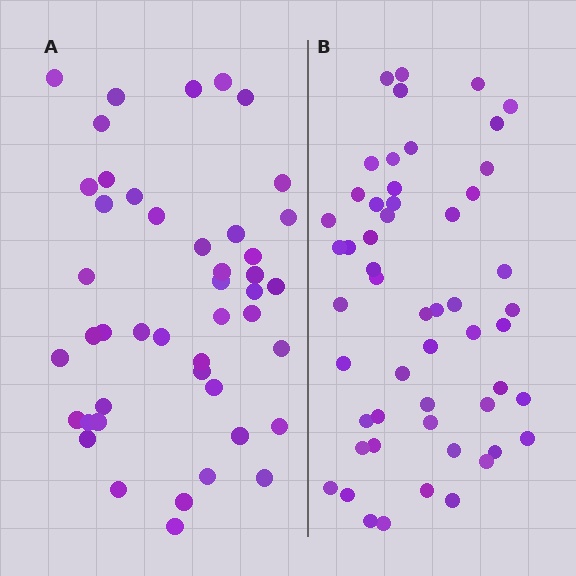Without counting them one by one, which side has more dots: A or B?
Region B (the right region) has more dots.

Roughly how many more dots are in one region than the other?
Region B has roughly 8 or so more dots than region A.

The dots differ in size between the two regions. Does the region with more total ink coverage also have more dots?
No. Region A has more total ink coverage because its dots are larger, but region B actually contains more individual dots. Total area can be misleading — the number of items is what matters here.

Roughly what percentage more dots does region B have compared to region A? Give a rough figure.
About 20% more.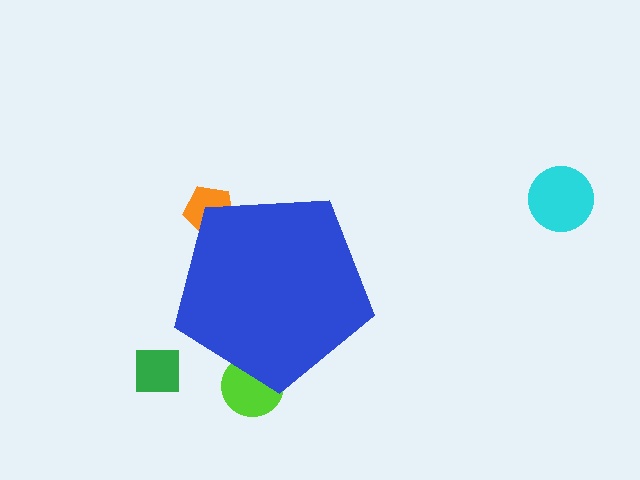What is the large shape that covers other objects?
A blue pentagon.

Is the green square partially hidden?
No, the green square is fully visible.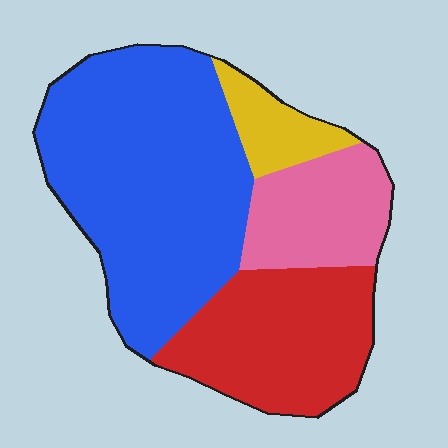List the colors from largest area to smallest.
From largest to smallest: blue, red, pink, yellow.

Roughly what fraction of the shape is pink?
Pink takes up less than a sixth of the shape.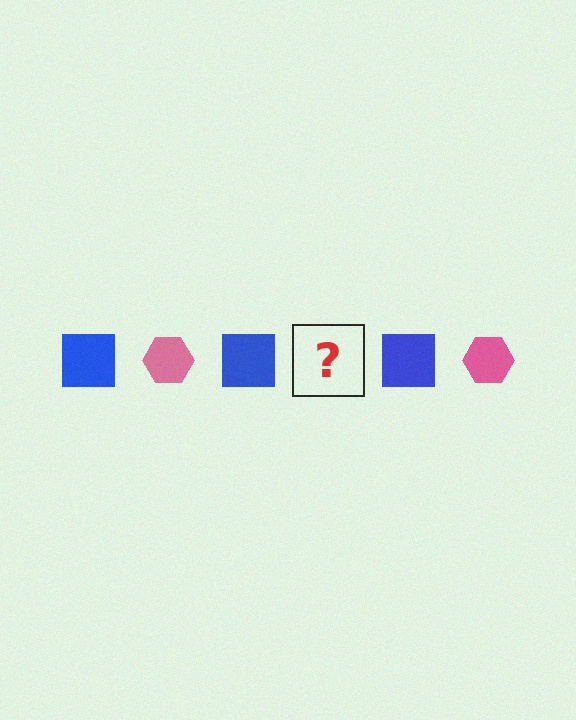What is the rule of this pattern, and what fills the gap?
The rule is that the pattern alternates between blue square and pink hexagon. The gap should be filled with a pink hexagon.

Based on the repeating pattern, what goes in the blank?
The blank should be a pink hexagon.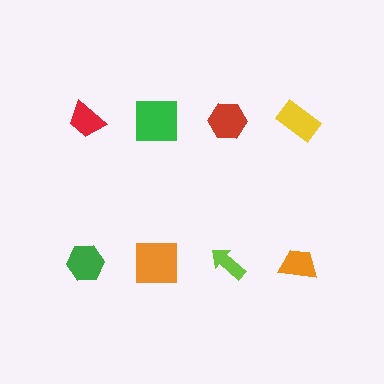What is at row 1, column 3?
A red hexagon.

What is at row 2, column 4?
An orange trapezoid.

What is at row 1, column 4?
A yellow rectangle.